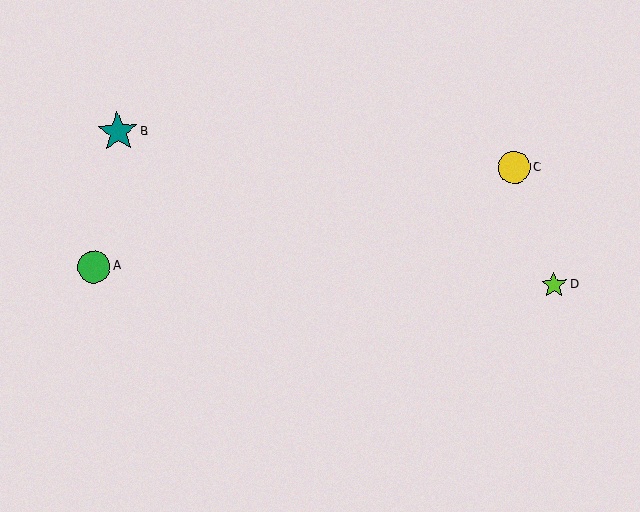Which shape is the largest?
The teal star (labeled B) is the largest.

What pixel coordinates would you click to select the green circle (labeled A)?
Click at (94, 267) to select the green circle A.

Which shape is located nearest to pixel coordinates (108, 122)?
The teal star (labeled B) at (118, 132) is nearest to that location.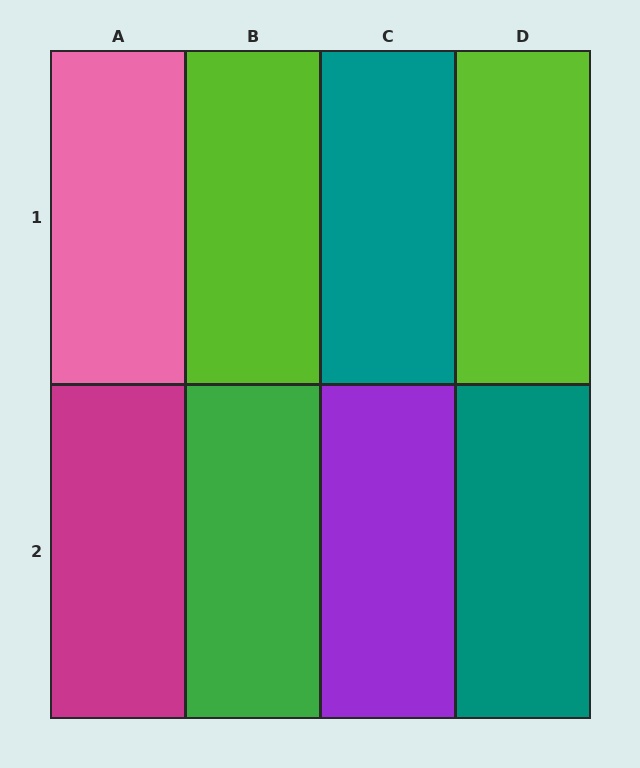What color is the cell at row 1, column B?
Lime.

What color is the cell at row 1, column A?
Pink.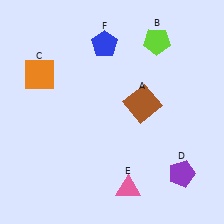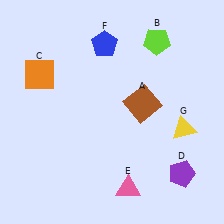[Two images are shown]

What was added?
A yellow triangle (G) was added in Image 2.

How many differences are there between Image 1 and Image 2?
There is 1 difference between the two images.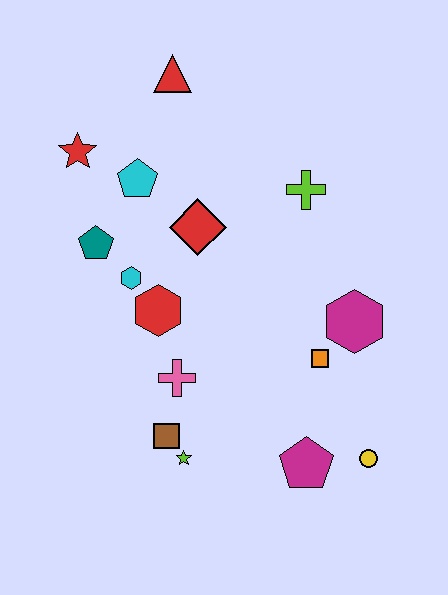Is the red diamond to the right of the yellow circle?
No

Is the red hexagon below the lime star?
No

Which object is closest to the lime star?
The brown square is closest to the lime star.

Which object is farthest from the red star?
The yellow circle is farthest from the red star.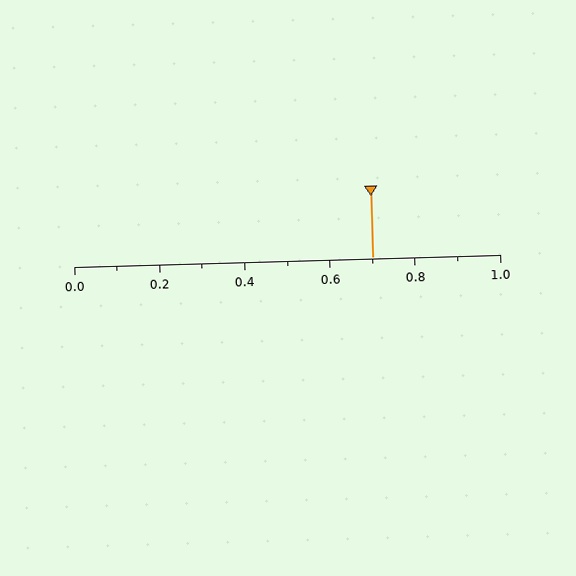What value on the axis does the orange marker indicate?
The marker indicates approximately 0.7.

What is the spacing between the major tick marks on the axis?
The major ticks are spaced 0.2 apart.